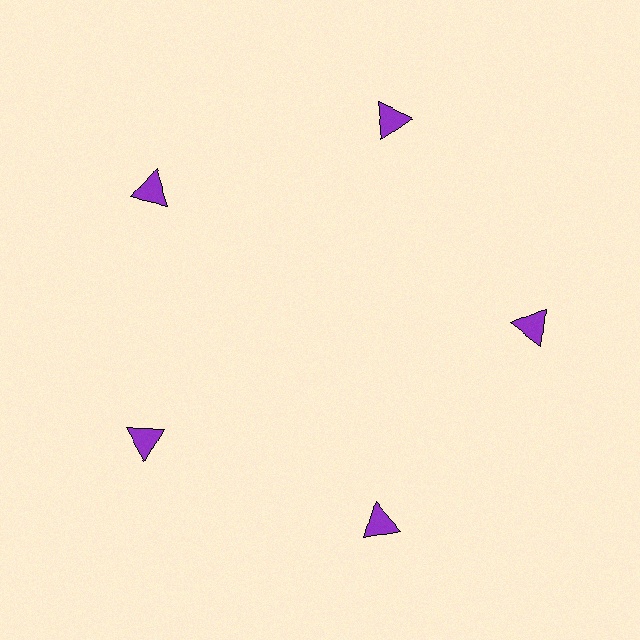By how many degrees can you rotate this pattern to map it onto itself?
The pattern maps onto itself every 72 degrees of rotation.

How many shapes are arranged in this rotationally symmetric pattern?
There are 5 shapes, arranged in 5 groups of 1.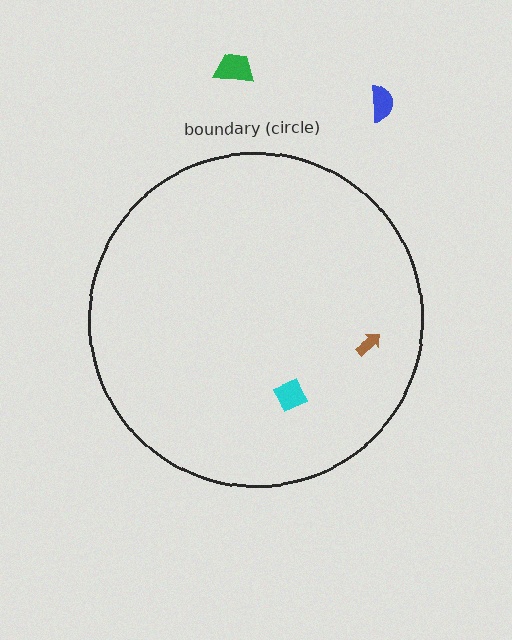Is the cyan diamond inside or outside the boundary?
Inside.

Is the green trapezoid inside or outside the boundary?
Outside.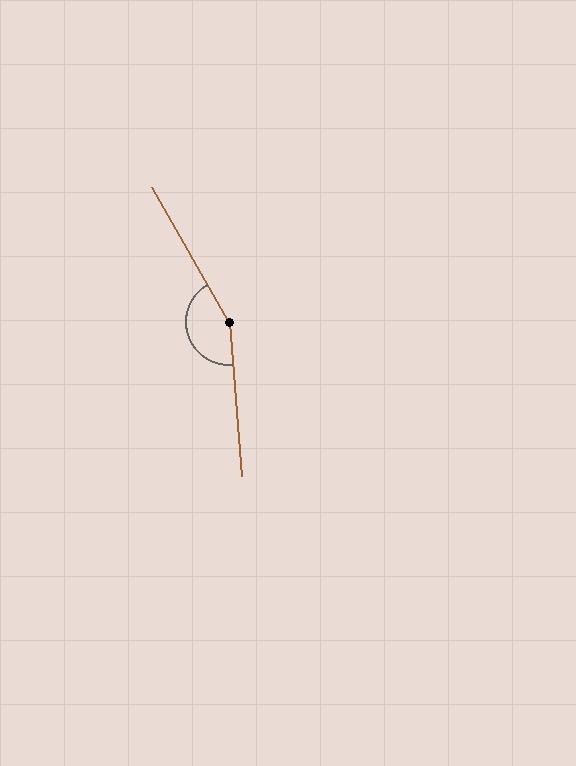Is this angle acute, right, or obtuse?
It is obtuse.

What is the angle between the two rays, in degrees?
Approximately 155 degrees.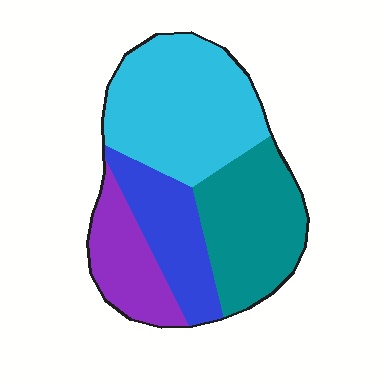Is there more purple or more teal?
Teal.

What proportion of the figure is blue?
Blue takes up between a sixth and a third of the figure.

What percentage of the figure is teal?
Teal takes up about one quarter (1/4) of the figure.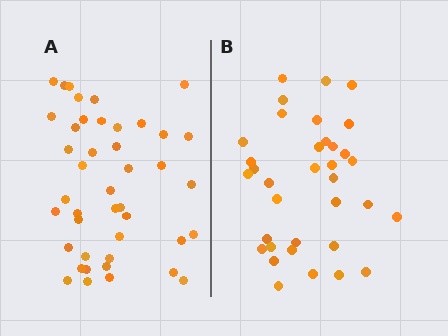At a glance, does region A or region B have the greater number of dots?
Region A (the left region) has more dots.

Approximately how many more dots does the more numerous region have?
Region A has roughly 8 or so more dots than region B.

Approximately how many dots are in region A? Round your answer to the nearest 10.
About 40 dots. (The exact count is 43, which rounds to 40.)